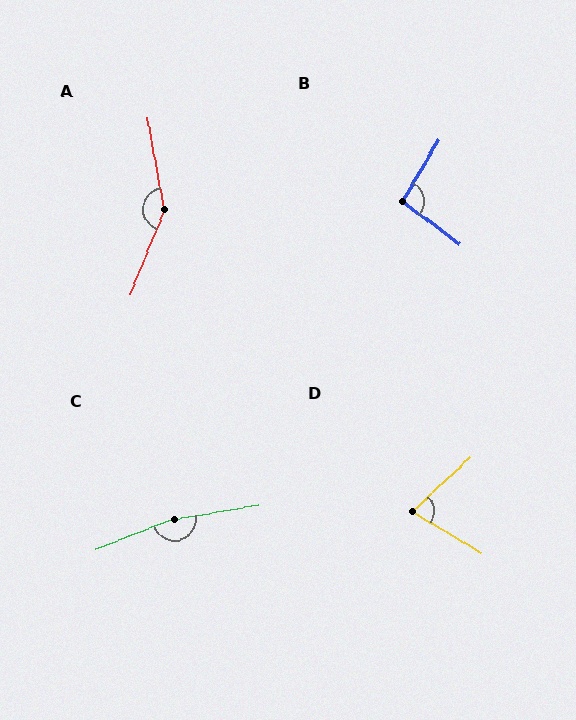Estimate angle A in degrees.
Approximately 148 degrees.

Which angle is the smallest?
D, at approximately 74 degrees.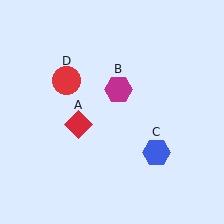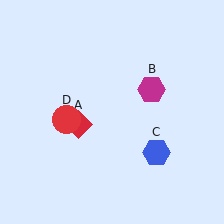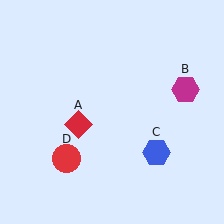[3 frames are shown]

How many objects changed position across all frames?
2 objects changed position: magenta hexagon (object B), red circle (object D).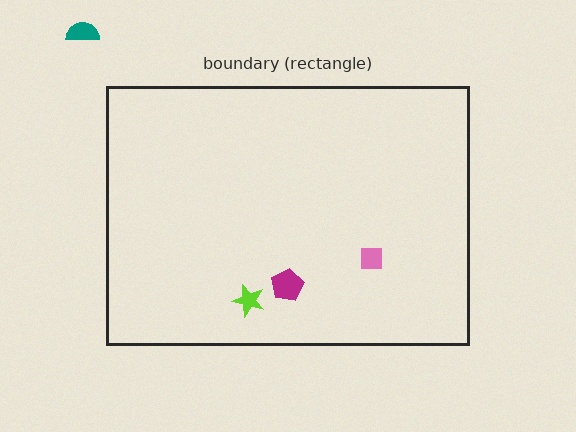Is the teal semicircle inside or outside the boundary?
Outside.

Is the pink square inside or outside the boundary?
Inside.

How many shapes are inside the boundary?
3 inside, 1 outside.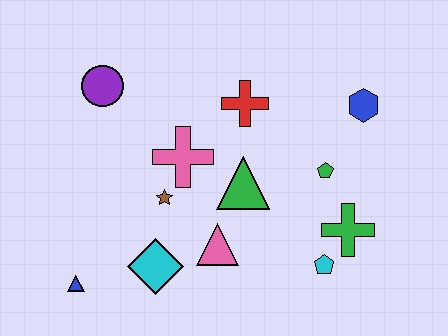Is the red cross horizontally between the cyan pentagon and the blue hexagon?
No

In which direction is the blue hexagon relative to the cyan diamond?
The blue hexagon is to the right of the cyan diamond.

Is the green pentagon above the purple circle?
No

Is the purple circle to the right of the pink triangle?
No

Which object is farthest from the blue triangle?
The blue hexagon is farthest from the blue triangle.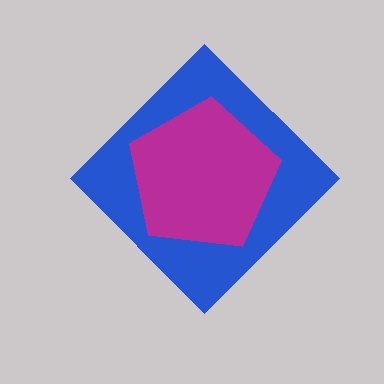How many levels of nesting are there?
2.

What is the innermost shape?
The magenta pentagon.